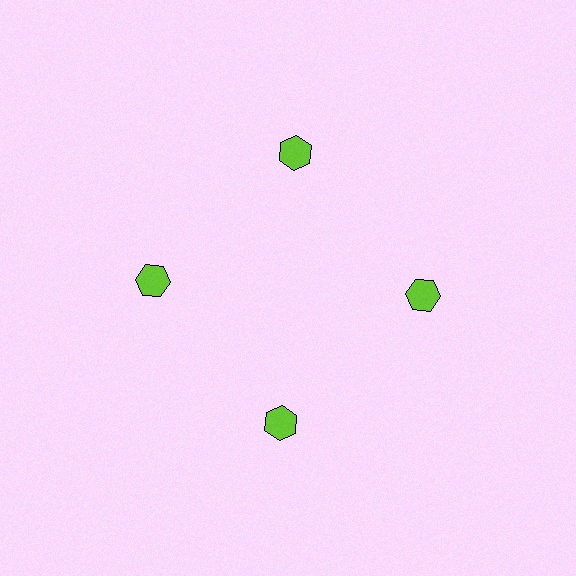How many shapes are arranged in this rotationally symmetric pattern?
There are 4 shapes, arranged in 4 groups of 1.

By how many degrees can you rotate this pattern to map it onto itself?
The pattern maps onto itself every 90 degrees of rotation.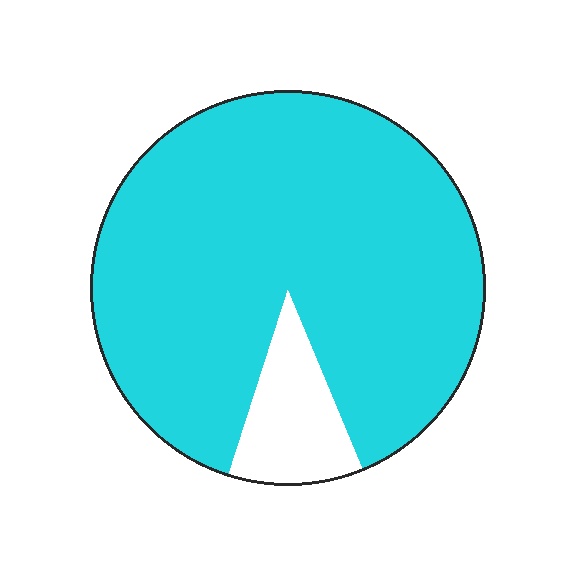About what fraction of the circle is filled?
About nine tenths (9/10).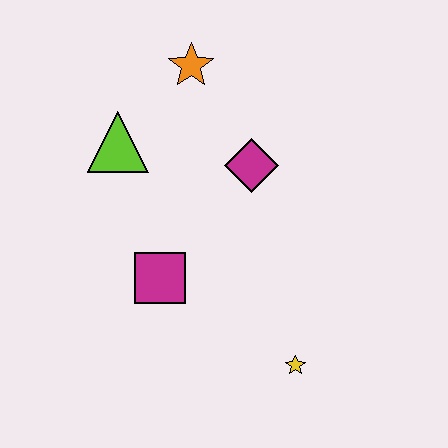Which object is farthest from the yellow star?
The orange star is farthest from the yellow star.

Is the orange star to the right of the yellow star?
No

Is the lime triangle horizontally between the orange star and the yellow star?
No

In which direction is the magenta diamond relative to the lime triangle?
The magenta diamond is to the right of the lime triangle.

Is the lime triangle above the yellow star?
Yes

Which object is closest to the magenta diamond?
The orange star is closest to the magenta diamond.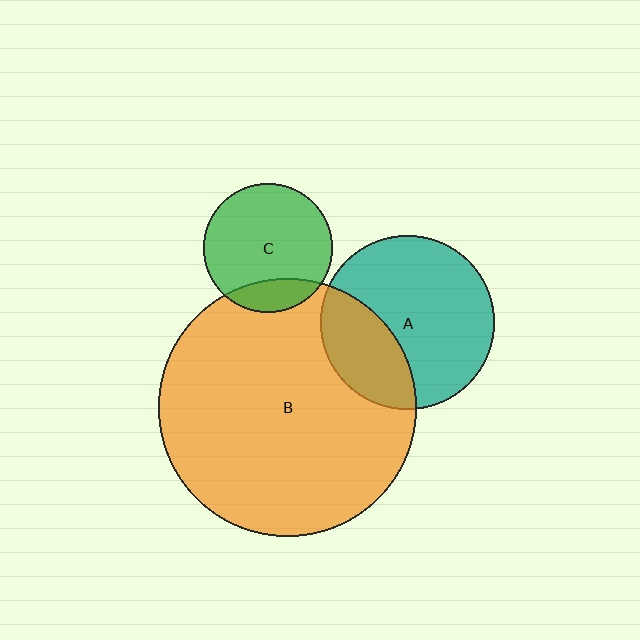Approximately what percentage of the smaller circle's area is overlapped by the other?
Approximately 15%.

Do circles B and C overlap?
Yes.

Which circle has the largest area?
Circle B (orange).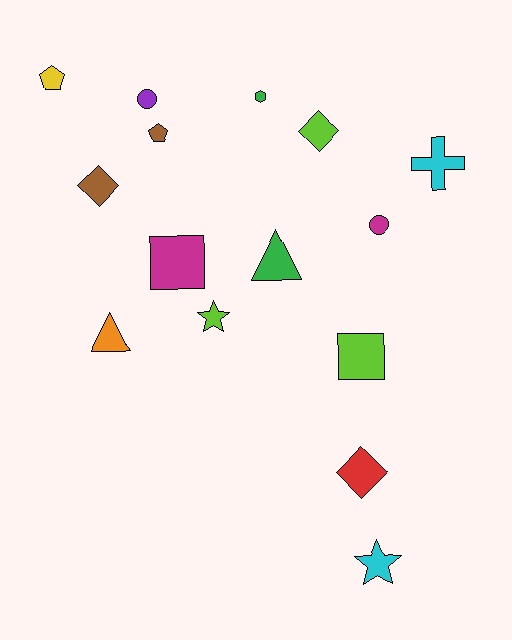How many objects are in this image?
There are 15 objects.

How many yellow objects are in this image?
There is 1 yellow object.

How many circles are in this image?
There are 2 circles.